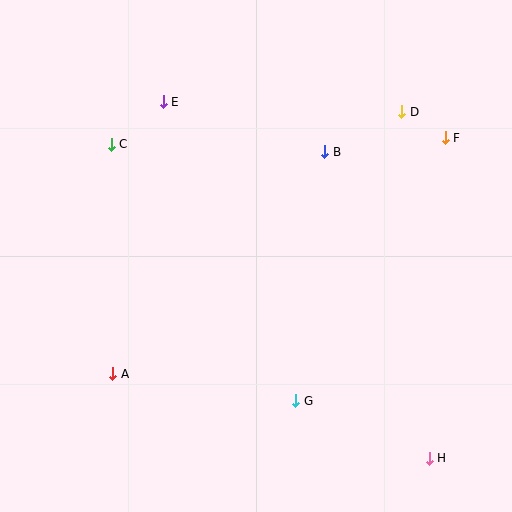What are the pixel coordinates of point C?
Point C is at (111, 144).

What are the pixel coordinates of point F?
Point F is at (445, 138).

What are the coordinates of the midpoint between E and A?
The midpoint between E and A is at (138, 238).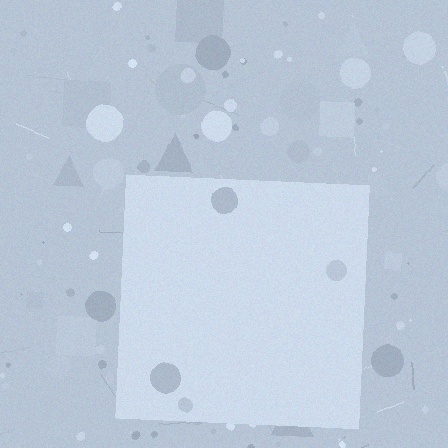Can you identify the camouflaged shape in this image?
The camouflaged shape is a square.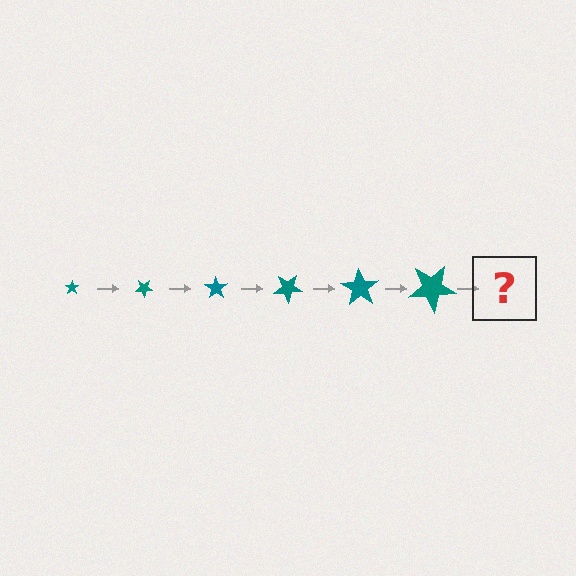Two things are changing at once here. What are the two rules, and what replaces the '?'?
The two rules are that the star grows larger each step and it rotates 35 degrees each step. The '?' should be a star, larger than the previous one and rotated 210 degrees from the start.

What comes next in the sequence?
The next element should be a star, larger than the previous one and rotated 210 degrees from the start.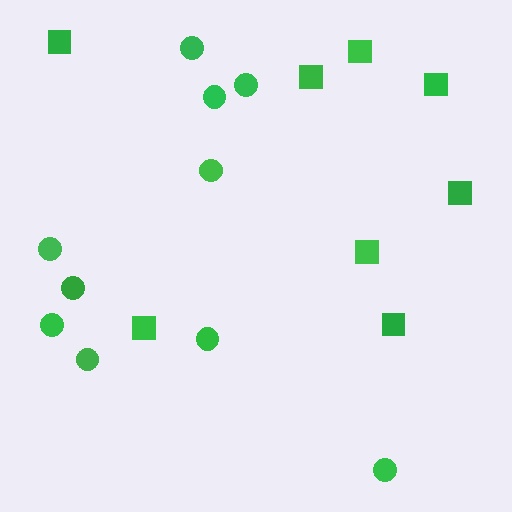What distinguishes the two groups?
There are 2 groups: one group of squares (8) and one group of circles (10).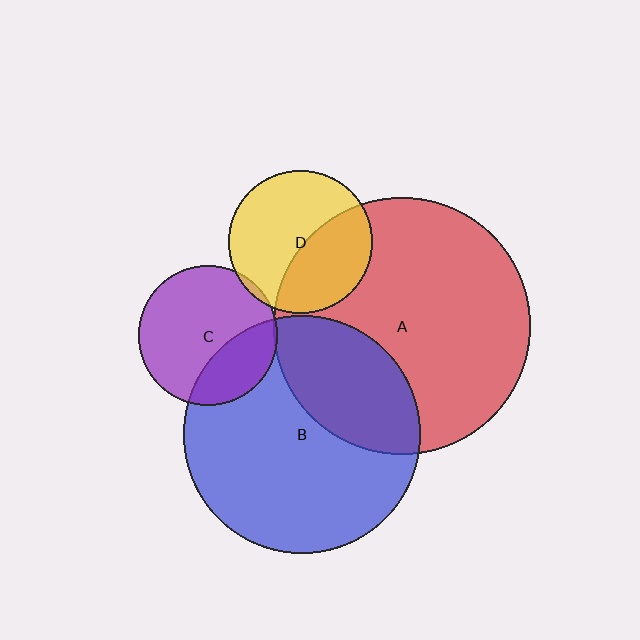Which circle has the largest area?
Circle A (red).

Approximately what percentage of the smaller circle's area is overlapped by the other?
Approximately 5%.